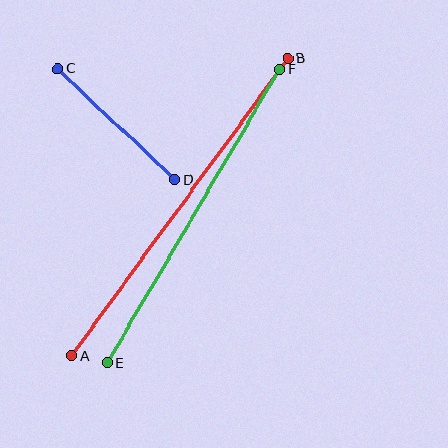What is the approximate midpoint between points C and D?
The midpoint is at approximately (116, 124) pixels.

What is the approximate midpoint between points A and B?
The midpoint is at approximately (180, 207) pixels.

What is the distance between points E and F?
The distance is approximately 340 pixels.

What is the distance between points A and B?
The distance is approximately 368 pixels.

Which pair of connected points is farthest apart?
Points A and B are farthest apart.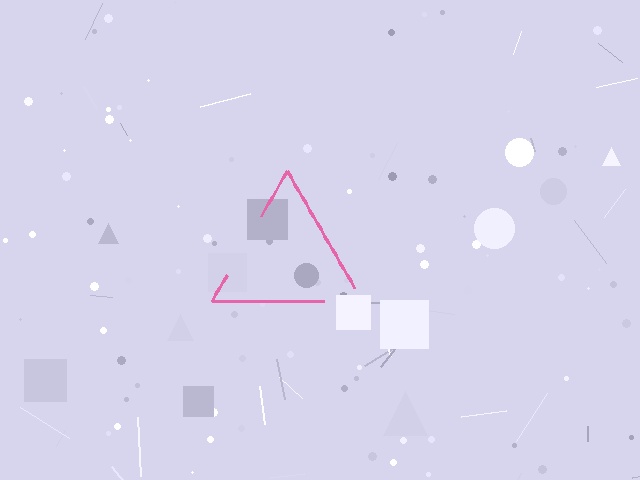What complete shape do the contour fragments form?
The contour fragments form a triangle.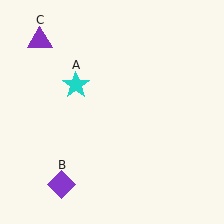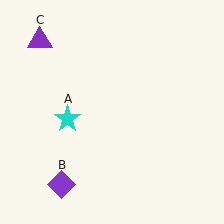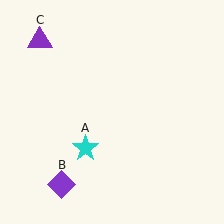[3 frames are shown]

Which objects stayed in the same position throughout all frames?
Purple diamond (object B) and purple triangle (object C) remained stationary.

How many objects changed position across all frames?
1 object changed position: cyan star (object A).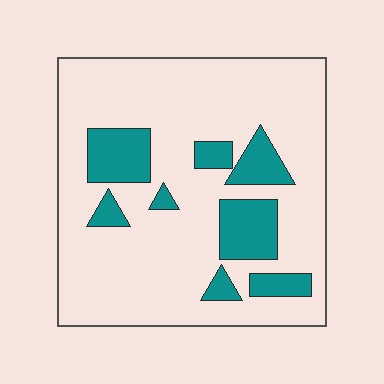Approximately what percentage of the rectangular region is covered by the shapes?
Approximately 20%.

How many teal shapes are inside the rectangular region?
8.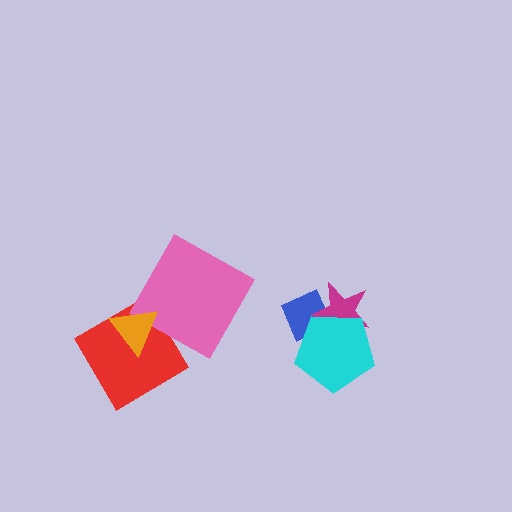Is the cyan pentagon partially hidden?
No, no other shape covers it.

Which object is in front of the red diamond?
The orange triangle is in front of the red diamond.